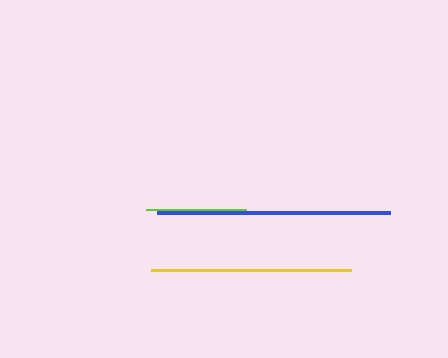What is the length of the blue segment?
The blue segment is approximately 233 pixels long.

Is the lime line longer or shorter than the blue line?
The blue line is longer than the lime line.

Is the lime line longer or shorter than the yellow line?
The yellow line is longer than the lime line.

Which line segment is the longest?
The blue line is the longest at approximately 233 pixels.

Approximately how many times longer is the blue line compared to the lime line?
The blue line is approximately 2.3 times the length of the lime line.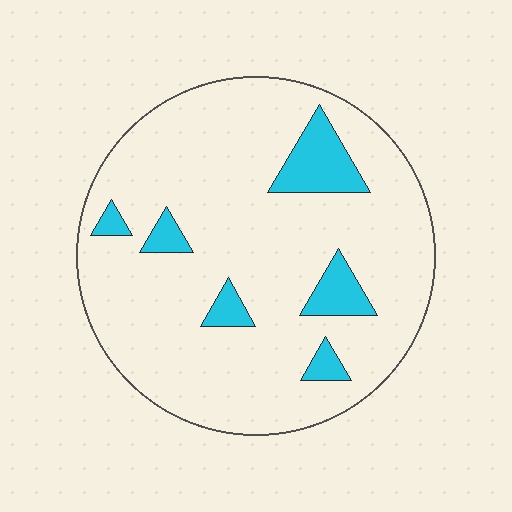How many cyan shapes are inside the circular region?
6.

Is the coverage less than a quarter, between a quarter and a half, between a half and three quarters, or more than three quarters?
Less than a quarter.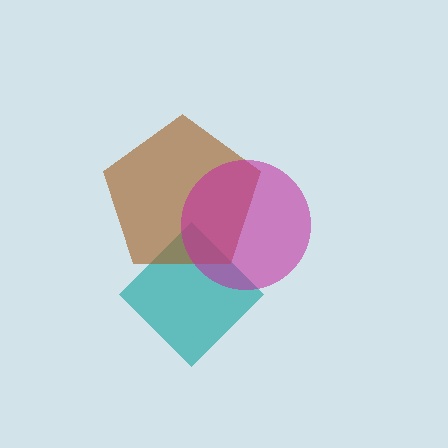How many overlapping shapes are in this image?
There are 3 overlapping shapes in the image.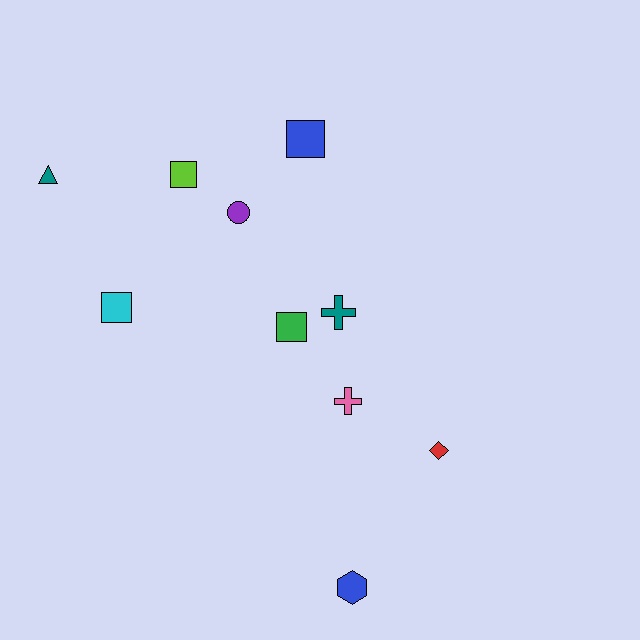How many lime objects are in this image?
There is 1 lime object.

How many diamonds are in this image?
There is 1 diamond.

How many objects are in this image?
There are 10 objects.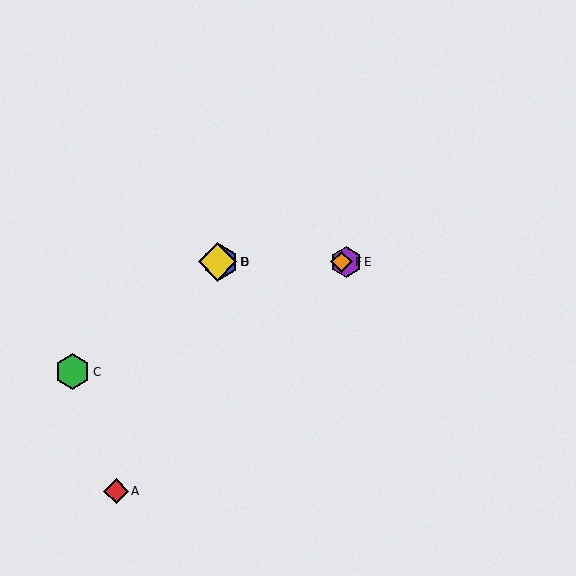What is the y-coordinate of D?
Object D is at y≈262.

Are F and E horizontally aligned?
Yes, both are at y≈262.